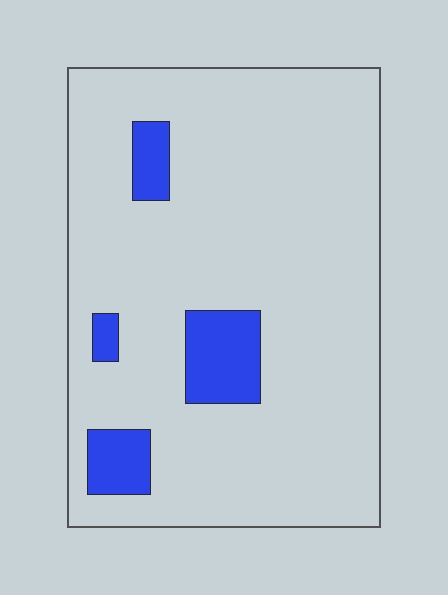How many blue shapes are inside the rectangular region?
4.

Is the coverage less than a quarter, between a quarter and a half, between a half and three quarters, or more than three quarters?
Less than a quarter.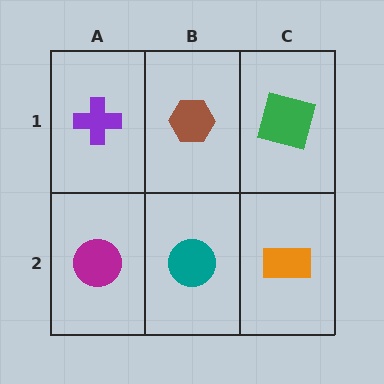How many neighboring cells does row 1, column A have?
2.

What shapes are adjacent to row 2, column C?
A green square (row 1, column C), a teal circle (row 2, column B).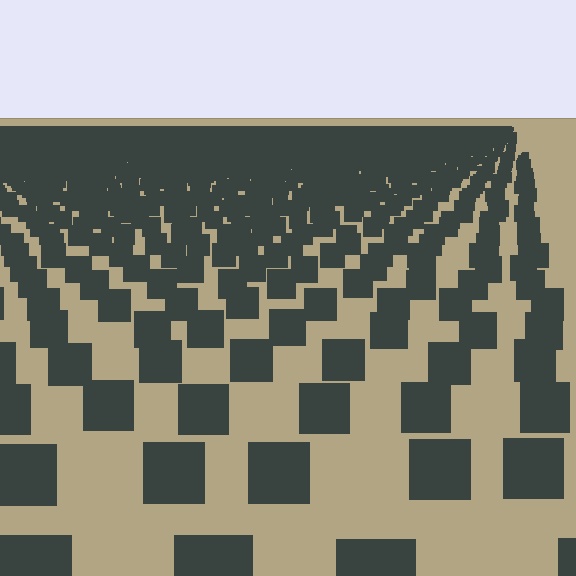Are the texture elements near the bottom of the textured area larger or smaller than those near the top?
Larger. Near the bottom, elements are closer to the viewer and appear at a bigger on-screen size.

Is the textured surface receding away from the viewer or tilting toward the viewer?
The surface is receding away from the viewer. Texture elements get smaller and denser toward the top.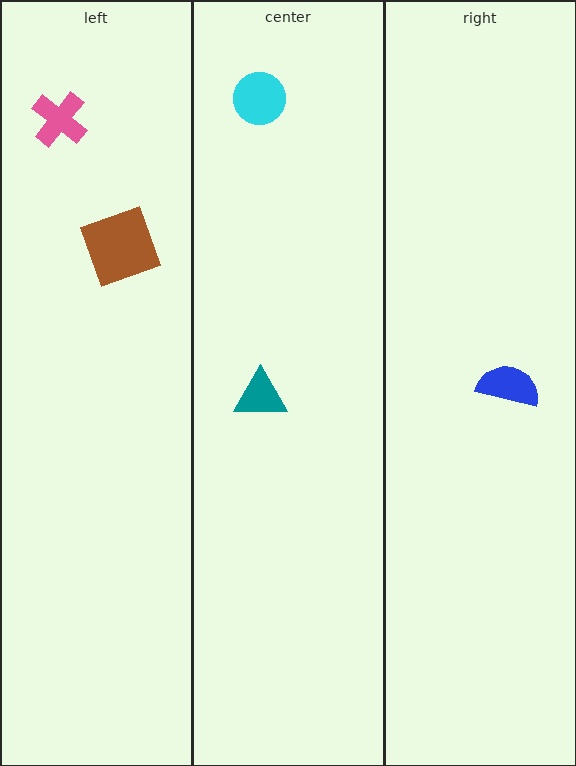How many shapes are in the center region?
2.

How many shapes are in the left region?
2.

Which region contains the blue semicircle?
The right region.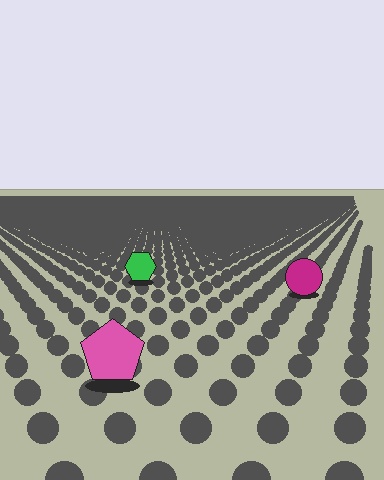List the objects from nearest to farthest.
From nearest to farthest: the pink pentagon, the magenta circle, the green hexagon.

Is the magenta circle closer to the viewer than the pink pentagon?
No. The pink pentagon is closer — you can tell from the texture gradient: the ground texture is coarser near it.